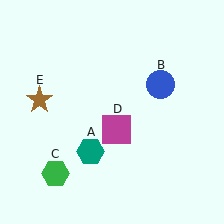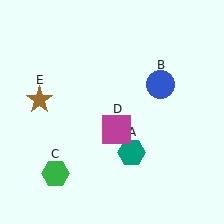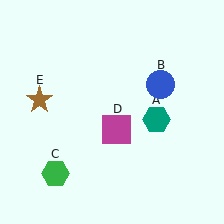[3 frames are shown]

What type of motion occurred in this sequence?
The teal hexagon (object A) rotated counterclockwise around the center of the scene.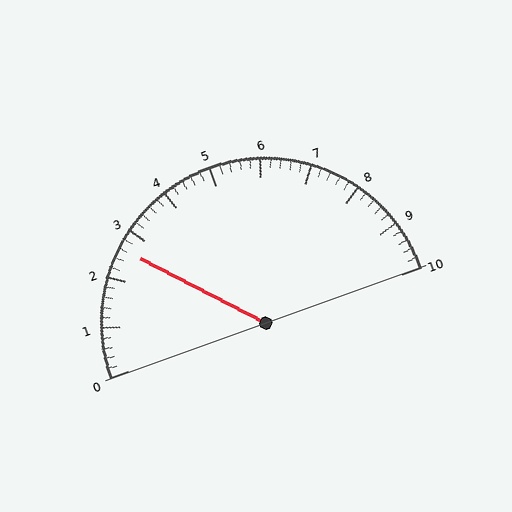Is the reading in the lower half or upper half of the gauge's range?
The reading is in the lower half of the range (0 to 10).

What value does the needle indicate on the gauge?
The needle indicates approximately 2.6.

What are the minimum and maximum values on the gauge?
The gauge ranges from 0 to 10.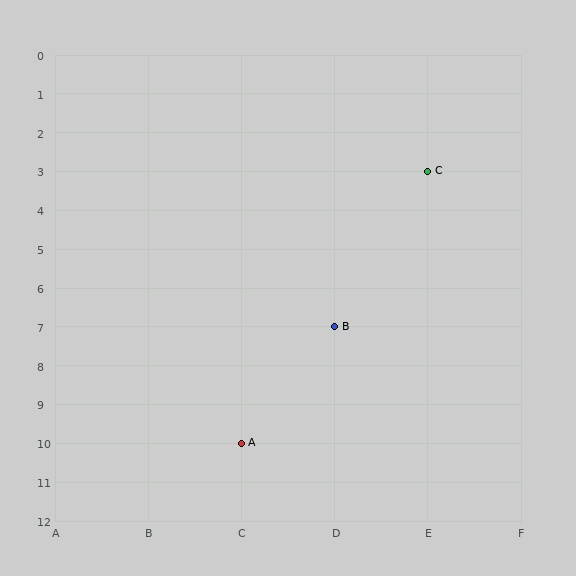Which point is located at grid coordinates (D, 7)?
Point B is at (D, 7).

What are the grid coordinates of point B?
Point B is at grid coordinates (D, 7).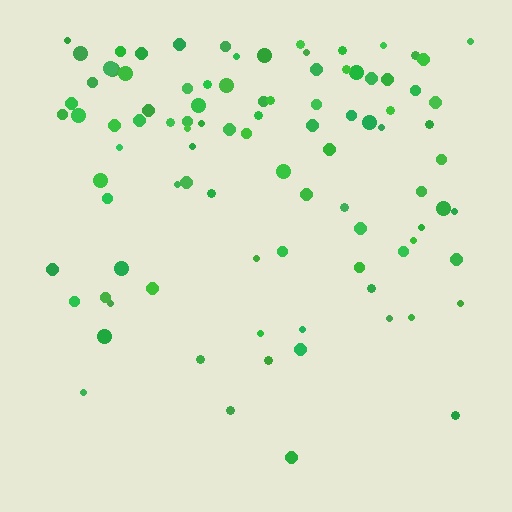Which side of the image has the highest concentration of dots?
The top.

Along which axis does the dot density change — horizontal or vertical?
Vertical.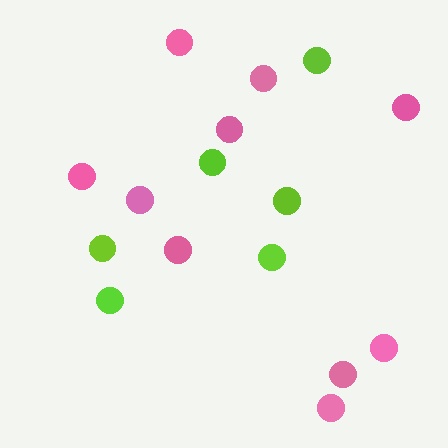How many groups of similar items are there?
There are 2 groups: one group of pink circles (10) and one group of lime circles (6).